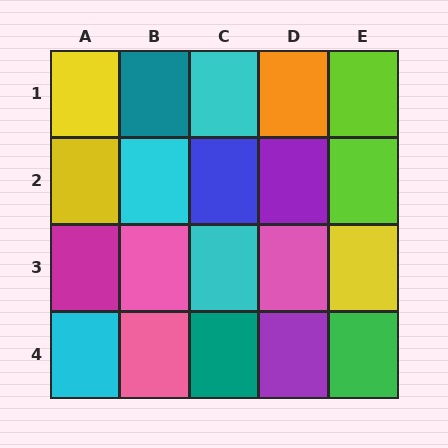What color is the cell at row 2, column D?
Purple.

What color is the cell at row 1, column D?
Orange.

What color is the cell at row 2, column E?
Lime.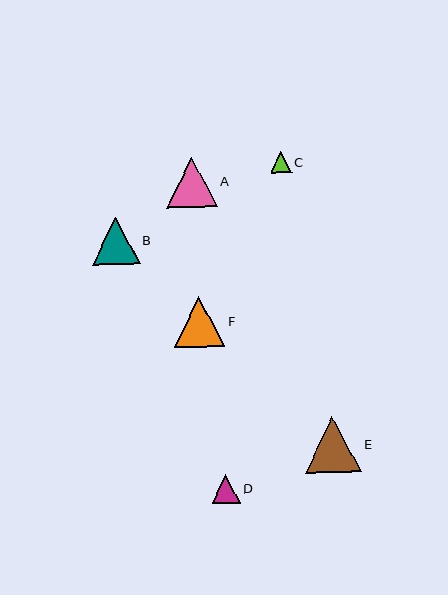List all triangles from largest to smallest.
From largest to smallest: E, F, A, B, D, C.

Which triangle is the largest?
Triangle E is the largest with a size of approximately 56 pixels.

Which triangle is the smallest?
Triangle C is the smallest with a size of approximately 20 pixels.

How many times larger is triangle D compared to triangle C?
Triangle D is approximately 1.4 times the size of triangle C.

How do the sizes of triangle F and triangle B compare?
Triangle F and triangle B are approximately the same size.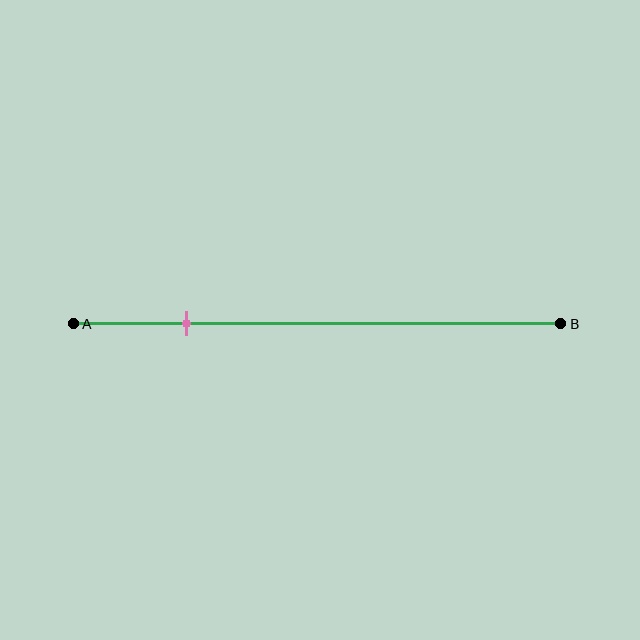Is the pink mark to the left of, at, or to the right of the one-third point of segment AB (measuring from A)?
The pink mark is to the left of the one-third point of segment AB.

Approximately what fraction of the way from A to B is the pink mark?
The pink mark is approximately 25% of the way from A to B.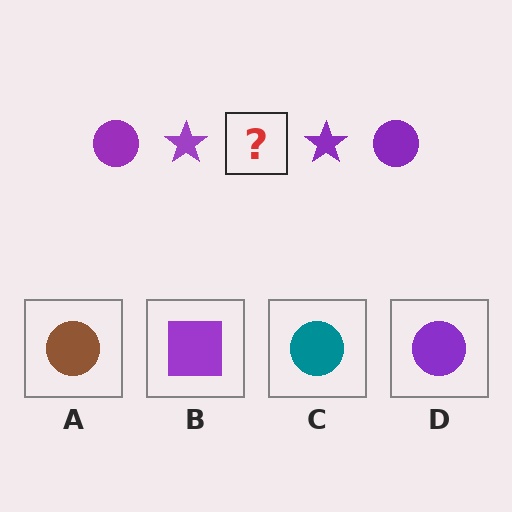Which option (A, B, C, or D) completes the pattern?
D.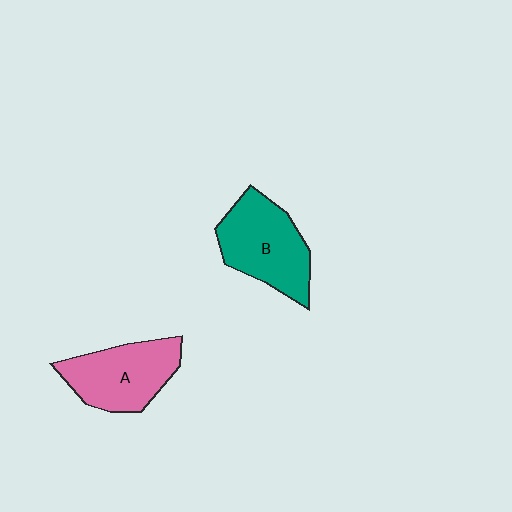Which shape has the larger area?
Shape B (teal).